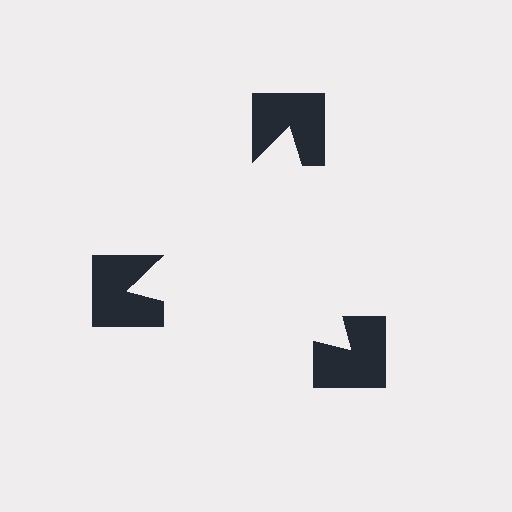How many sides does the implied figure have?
3 sides.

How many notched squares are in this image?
There are 3 — one at each vertex of the illusory triangle.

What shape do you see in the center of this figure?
An illusory triangle — its edges are inferred from the aligned wedge cuts in the notched squares, not physically drawn.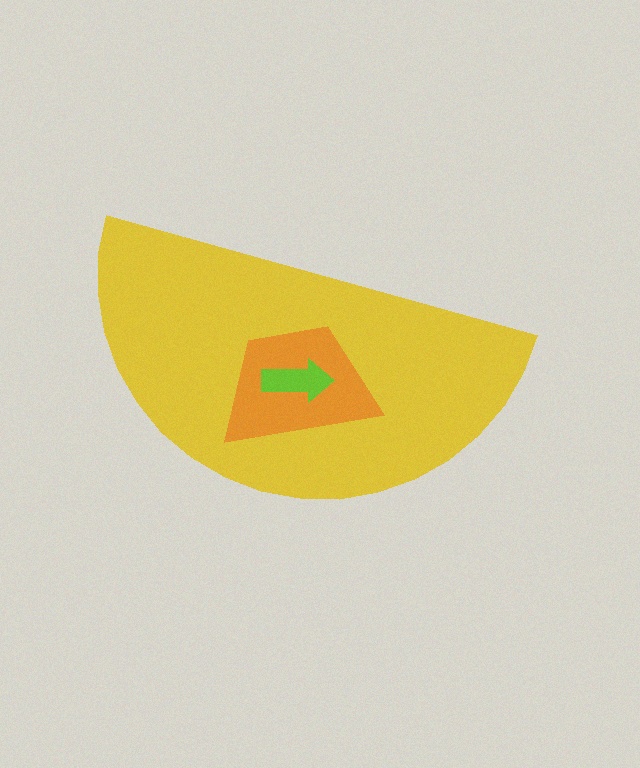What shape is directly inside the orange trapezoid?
The lime arrow.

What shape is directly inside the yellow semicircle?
The orange trapezoid.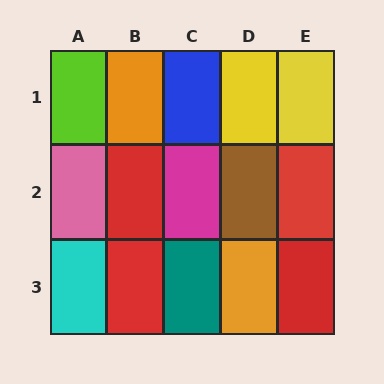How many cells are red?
4 cells are red.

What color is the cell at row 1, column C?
Blue.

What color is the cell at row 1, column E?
Yellow.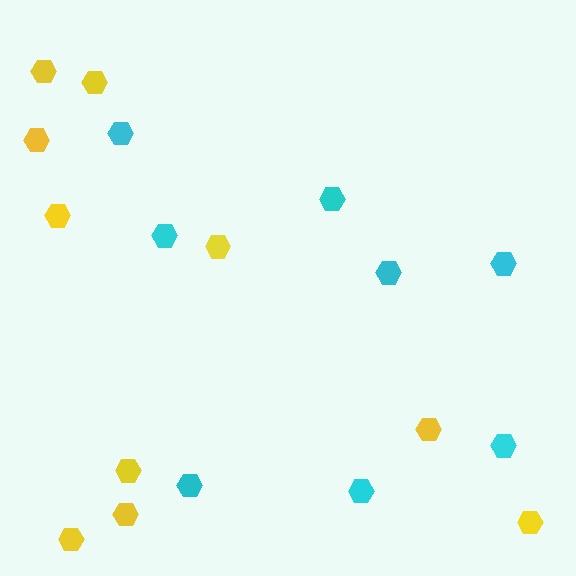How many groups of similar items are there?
There are 2 groups: one group of cyan hexagons (8) and one group of yellow hexagons (10).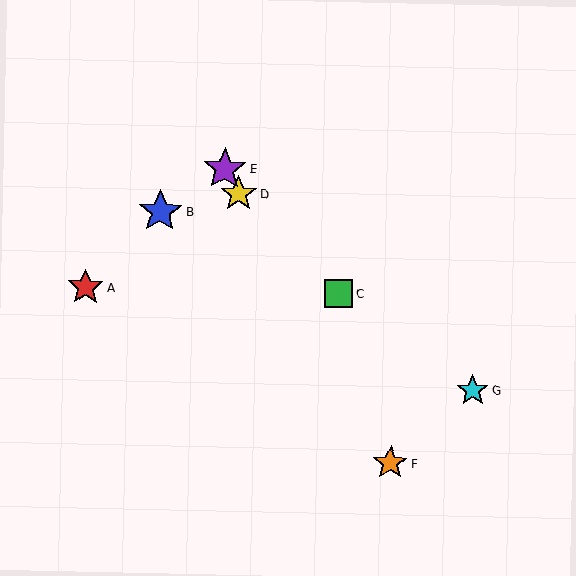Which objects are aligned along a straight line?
Objects D, E, F are aligned along a straight line.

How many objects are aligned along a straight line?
3 objects (D, E, F) are aligned along a straight line.